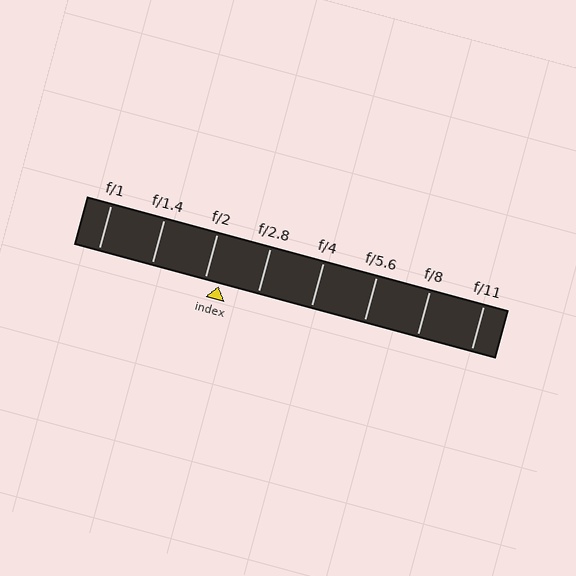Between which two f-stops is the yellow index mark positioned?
The index mark is between f/2 and f/2.8.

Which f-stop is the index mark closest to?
The index mark is closest to f/2.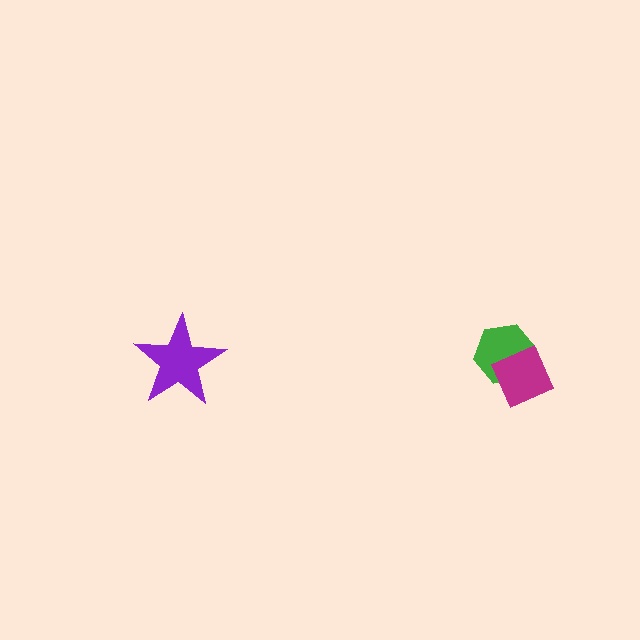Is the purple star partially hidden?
No, no other shape covers it.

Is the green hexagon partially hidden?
Yes, it is partially covered by another shape.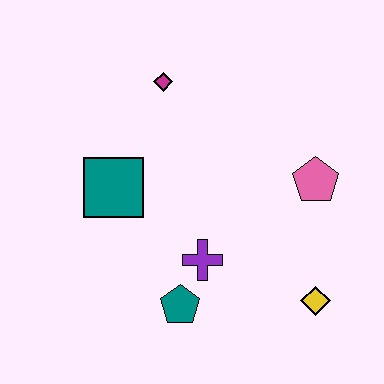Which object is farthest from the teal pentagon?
The magenta diamond is farthest from the teal pentagon.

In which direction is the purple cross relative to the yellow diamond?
The purple cross is to the left of the yellow diamond.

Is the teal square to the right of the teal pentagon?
No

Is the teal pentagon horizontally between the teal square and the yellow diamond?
Yes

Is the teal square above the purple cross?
Yes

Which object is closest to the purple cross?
The teal pentagon is closest to the purple cross.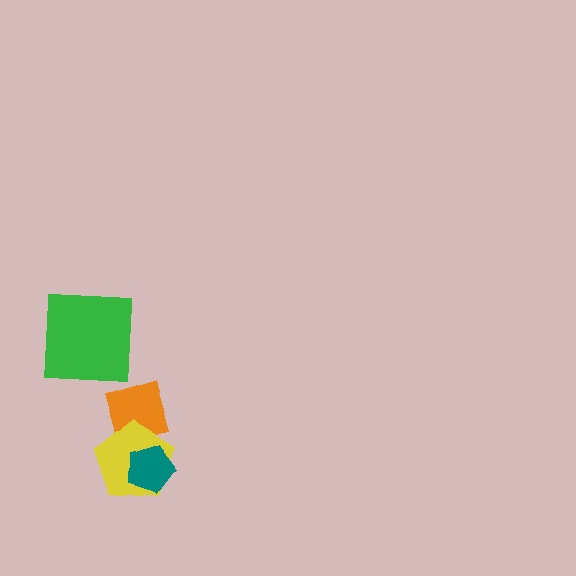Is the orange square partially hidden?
Yes, it is partially covered by another shape.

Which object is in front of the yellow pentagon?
The teal pentagon is in front of the yellow pentagon.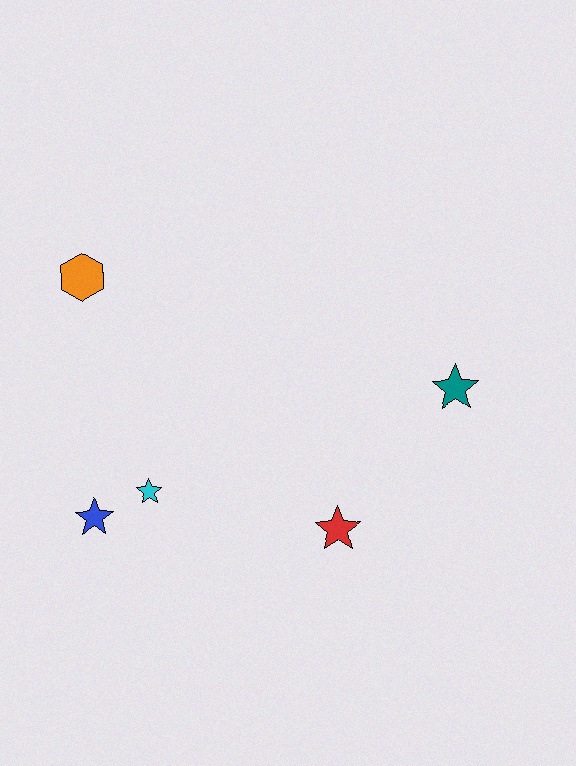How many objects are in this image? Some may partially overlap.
There are 5 objects.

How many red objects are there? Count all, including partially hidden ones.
There is 1 red object.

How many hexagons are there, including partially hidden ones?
There is 1 hexagon.